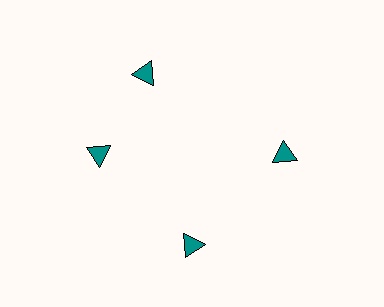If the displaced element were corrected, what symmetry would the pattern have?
It would have 4-fold rotational symmetry — the pattern would map onto itself every 90 degrees.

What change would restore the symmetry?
The symmetry would be restored by rotating it back into even spacing with its neighbors so that all 4 triangles sit at equal angles and equal distance from the center.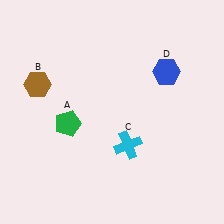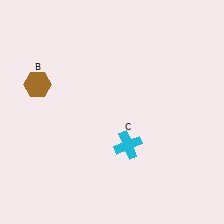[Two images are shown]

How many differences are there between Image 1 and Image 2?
There are 2 differences between the two images.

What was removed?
The blue hexagon (D), the green pentagon (A) were removed in Image 2.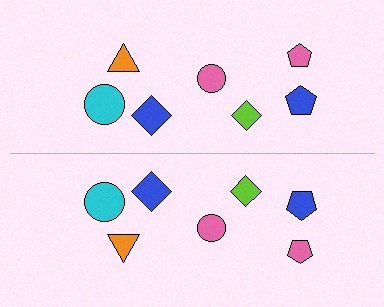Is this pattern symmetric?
Yes, this pattern has bilateral (reflection) symmetry.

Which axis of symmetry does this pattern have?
The pattern has a horizontal axis of symmetry running through the center of the image.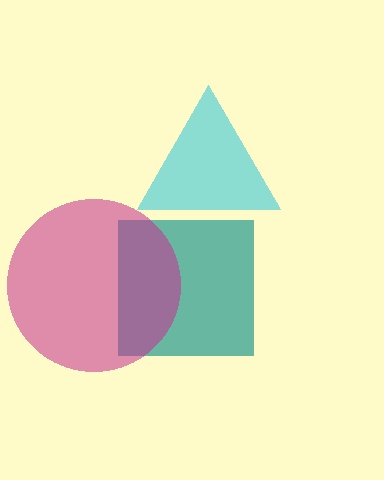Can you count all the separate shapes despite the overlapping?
Yes, there are 3 separate shapes.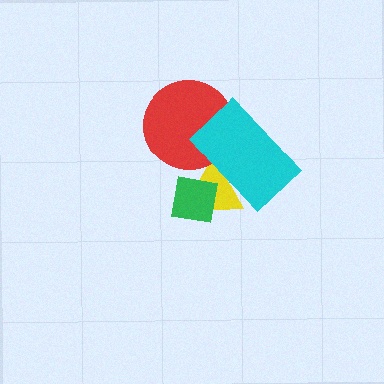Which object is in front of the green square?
The cyan rectangle is in front of the green square.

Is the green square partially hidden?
Yes, it is partially covered by another shape.